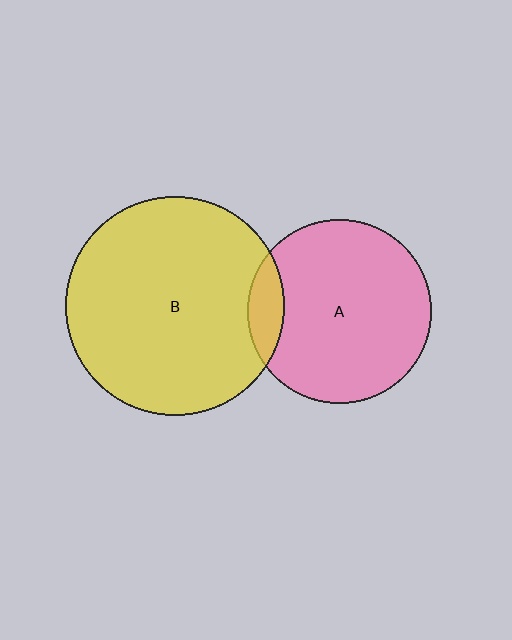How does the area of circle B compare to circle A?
Approximately 1.4 times.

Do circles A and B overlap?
Yes.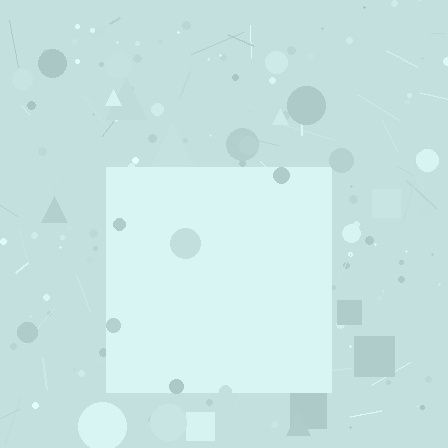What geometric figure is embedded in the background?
A square is embedded in the background.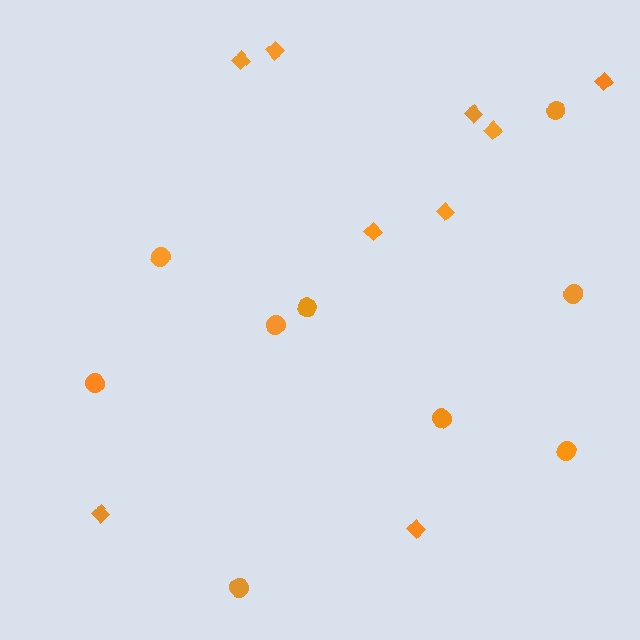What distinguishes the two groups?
There are 2 groups: one group of diamonds (9) and one group of circles (9).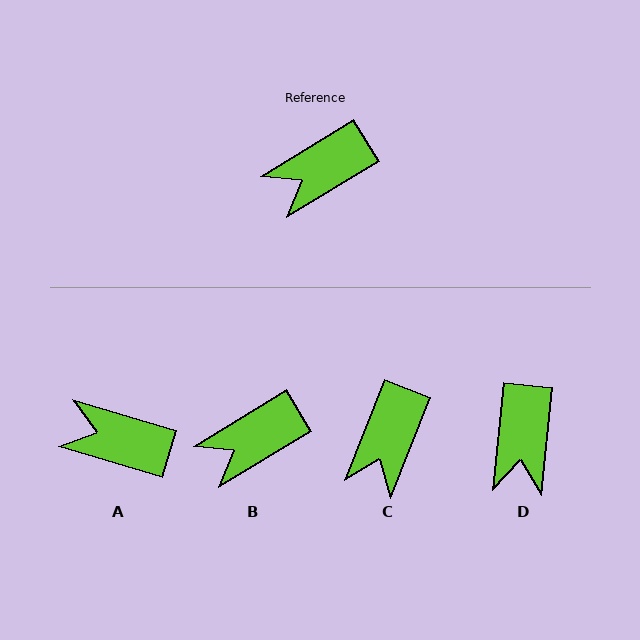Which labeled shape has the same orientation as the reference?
B.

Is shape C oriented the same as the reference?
No, it is off by about 37 degrees.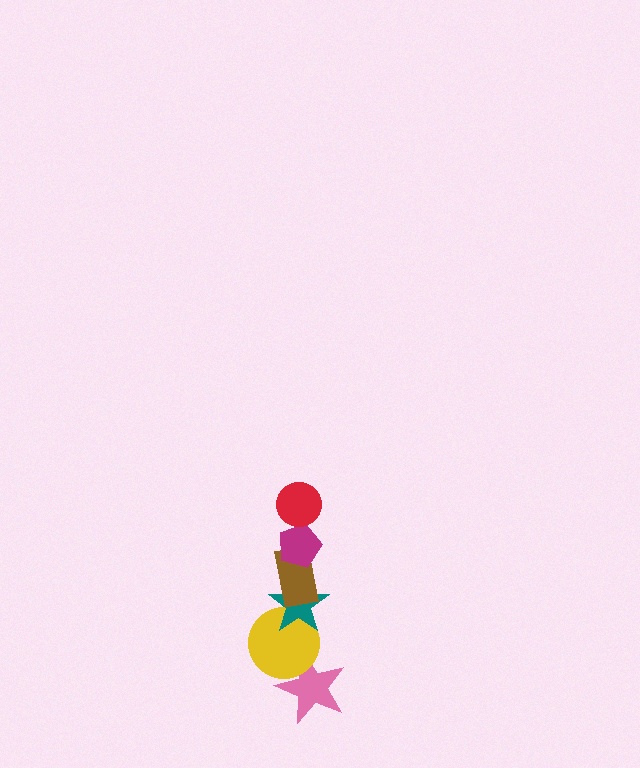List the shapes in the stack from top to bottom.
From top to bottom: the red circle, the magenta pentagon, the brown rectangle, the teal star, the yellow circle, the pink star.